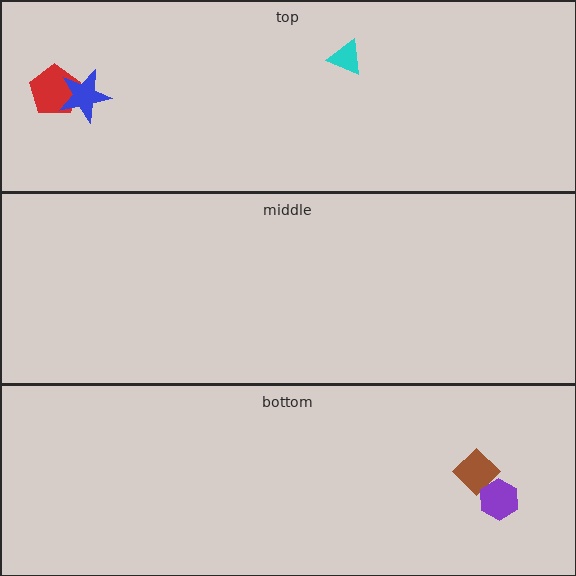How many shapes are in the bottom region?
2.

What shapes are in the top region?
The red pentagon, the cyan triangle, the blue star.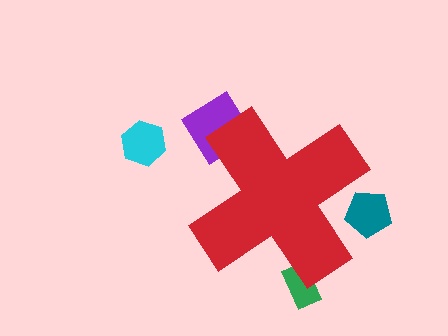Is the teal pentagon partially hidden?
Yes, the teal pentagon is partially hidden behind the red cross.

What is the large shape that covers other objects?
A red cross.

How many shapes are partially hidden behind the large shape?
3 shapes are partially hidden.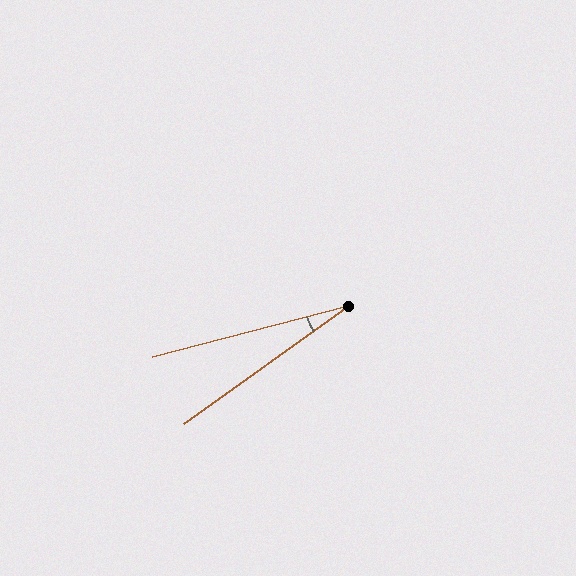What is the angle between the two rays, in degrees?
Approximately 21 degrees.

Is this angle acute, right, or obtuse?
It is acute.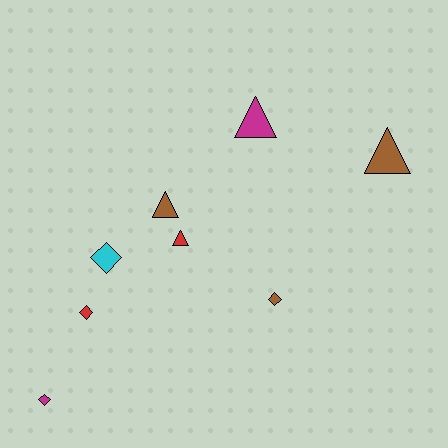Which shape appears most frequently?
Diamond, with 4 objects.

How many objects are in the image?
There are 8 objects.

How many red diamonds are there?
There is 1 red diamond.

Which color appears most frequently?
Brown, with 3 objects.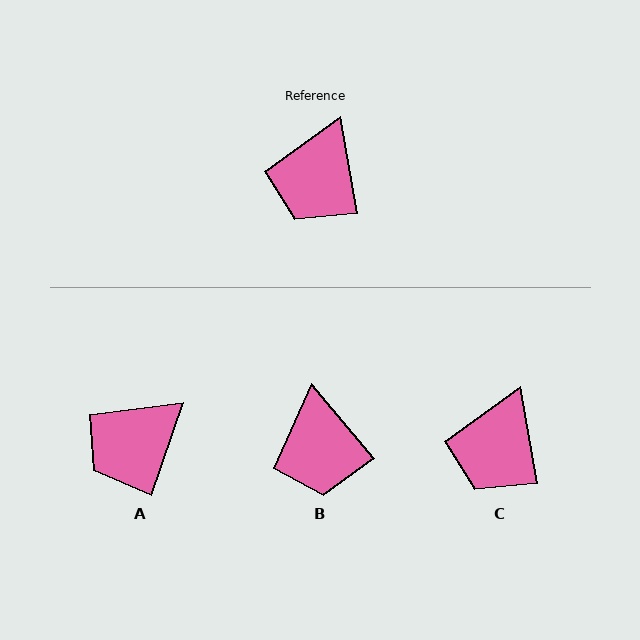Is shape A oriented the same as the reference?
No, it is off by about 29 degrees.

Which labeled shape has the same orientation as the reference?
C.